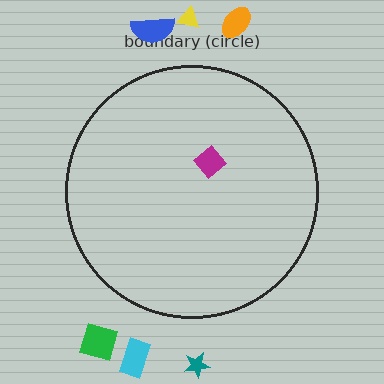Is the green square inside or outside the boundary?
Outside.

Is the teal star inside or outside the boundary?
Outside.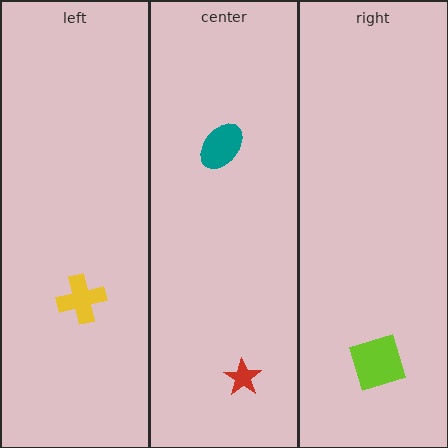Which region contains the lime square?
The right region.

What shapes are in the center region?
The teal ellipse, the red star.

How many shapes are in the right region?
1.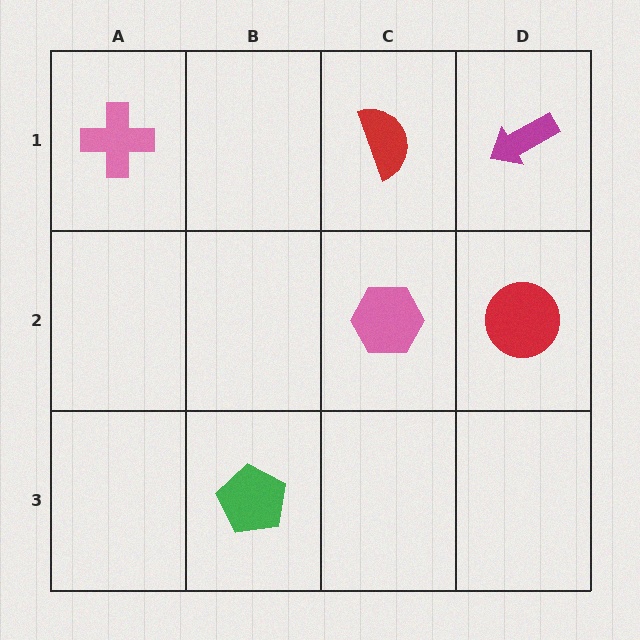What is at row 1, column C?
A red semicircle.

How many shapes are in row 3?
1 shape.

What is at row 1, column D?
A magenta arrow.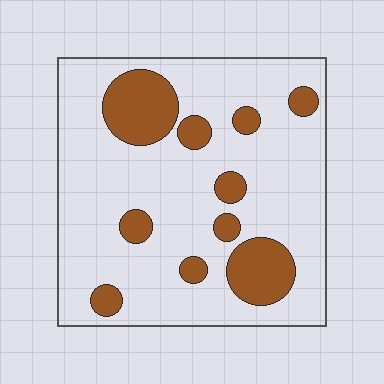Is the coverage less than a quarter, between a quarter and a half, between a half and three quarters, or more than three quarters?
Less than a quarter.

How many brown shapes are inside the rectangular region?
10.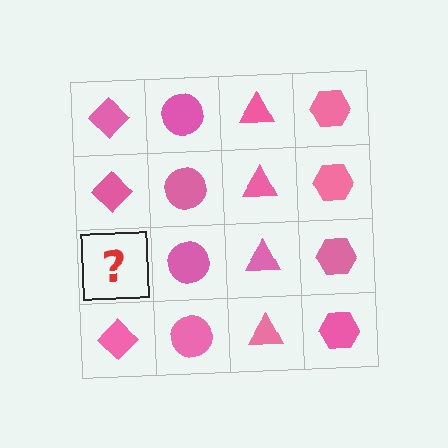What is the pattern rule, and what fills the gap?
The rule is that each column has a consistent shape. The gap should be filled with a pink diamond.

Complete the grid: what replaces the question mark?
The question mark should be replaced with a pink diamond.